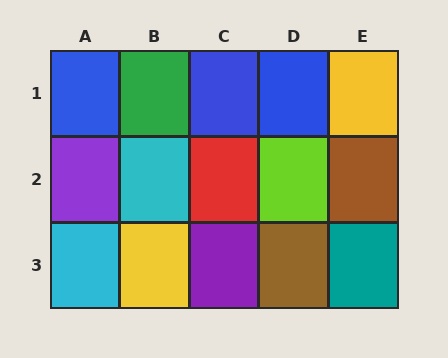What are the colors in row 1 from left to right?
Blue, green, blue, blue, yellow.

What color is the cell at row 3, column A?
Cyan.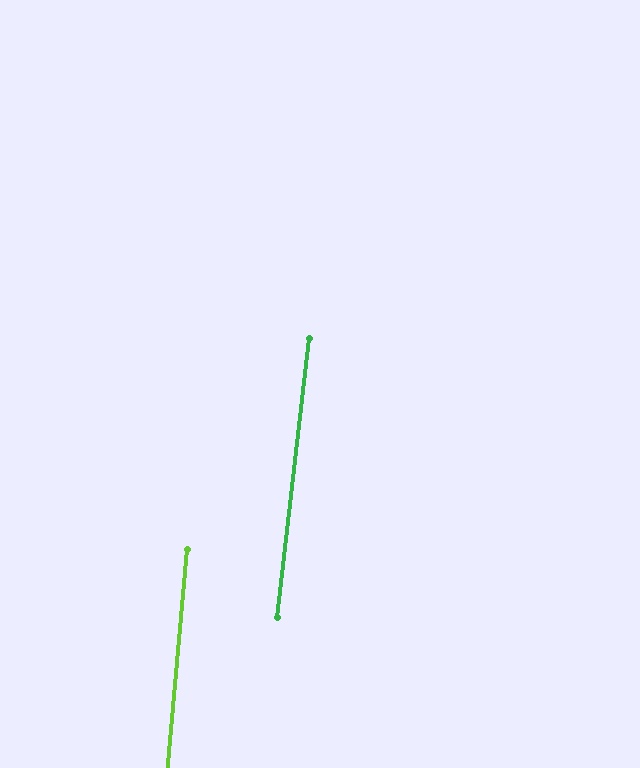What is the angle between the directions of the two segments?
Approximately 1 degree.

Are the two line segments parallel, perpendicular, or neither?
Parallel — their directions differ by only 1.5°.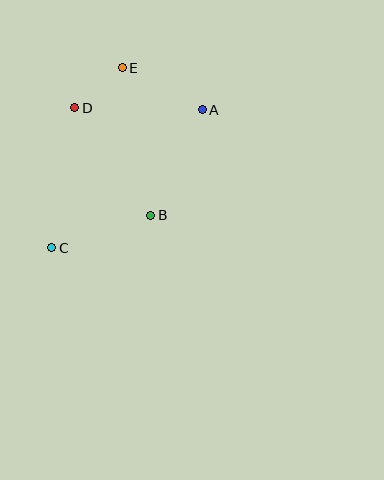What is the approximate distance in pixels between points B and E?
The distance between B and E is approximately 150 pixels.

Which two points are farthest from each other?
Points A and C are farthest from each other.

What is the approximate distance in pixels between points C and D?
The distance between C and D is approximately 142 pixels.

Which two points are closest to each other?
Points D and E are closest to each other.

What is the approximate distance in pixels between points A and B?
The distance between A and B is approximately 118 pixels.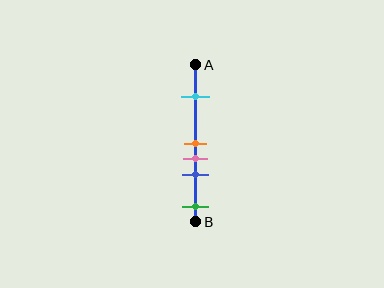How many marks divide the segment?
There are 5 marks dividing the segment.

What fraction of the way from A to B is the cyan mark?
The cyan mark is approximately 20% (0.2) of the way from A to B.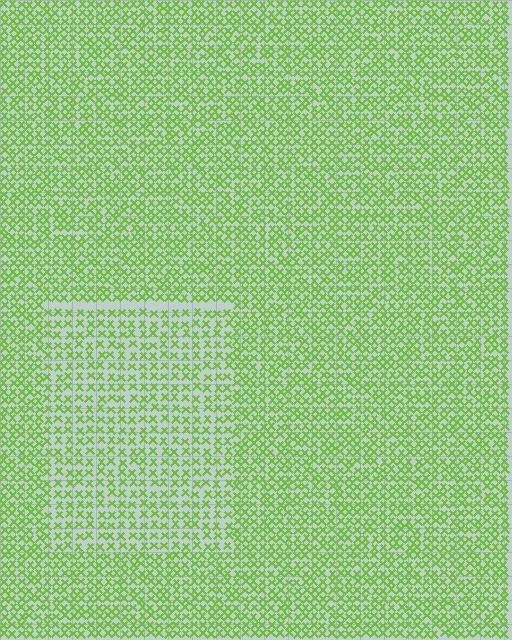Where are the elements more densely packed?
The elements are more densely packed outside the rectangle boundary.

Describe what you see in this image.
The image contains small lime elements arranged at two different densities. A rectangle-shaped region is visible where the elements are less densely packed than the surrounding area.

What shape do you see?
I see a rectangle.